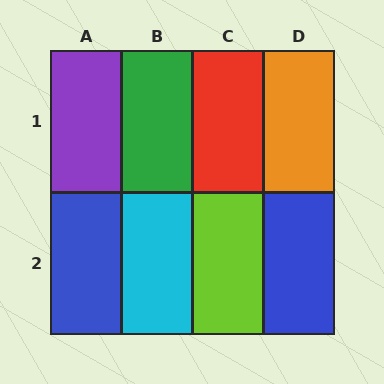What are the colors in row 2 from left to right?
Blue, cyan, lime, blue.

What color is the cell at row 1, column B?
Green.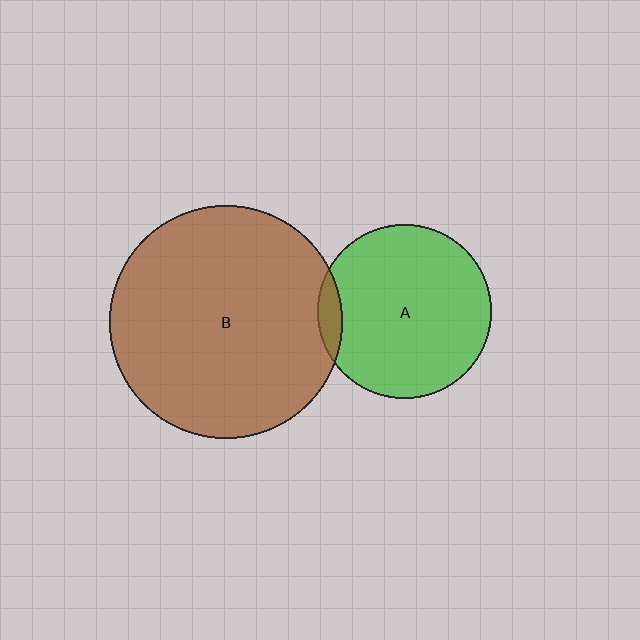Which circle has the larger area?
Circle B (brown).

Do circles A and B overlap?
Yes.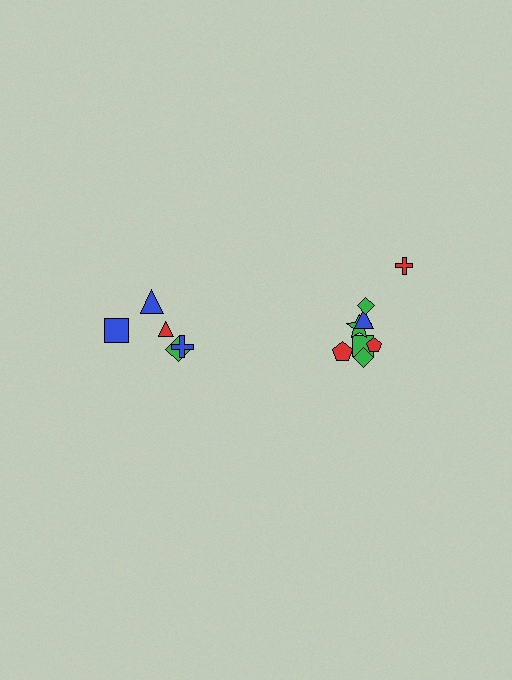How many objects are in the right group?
There are 8 objects.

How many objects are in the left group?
There are 5 objects.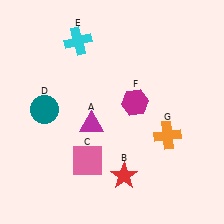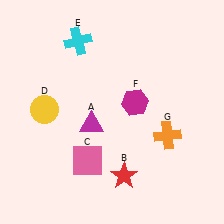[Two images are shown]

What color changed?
The circle (D) changed from teal in Image 1 to yellow in Image 2.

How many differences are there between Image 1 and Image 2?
There is 1 difference between the two images.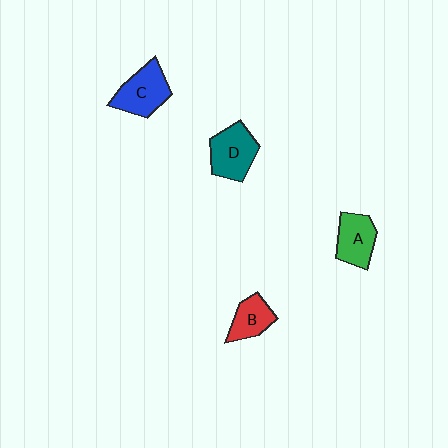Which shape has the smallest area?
Shape B (red).